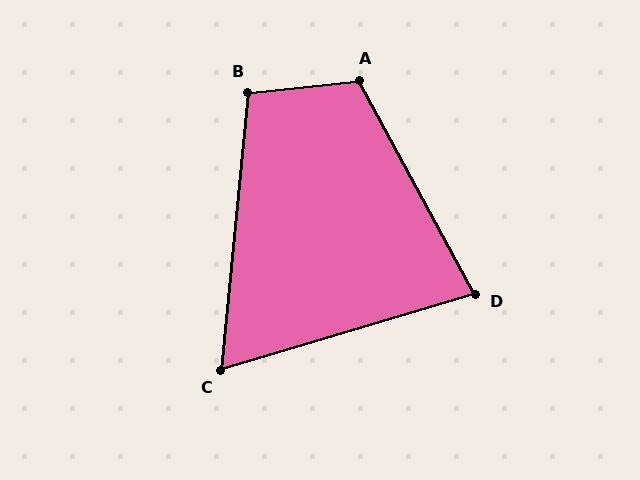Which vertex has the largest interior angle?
A, at approximately 112 degrees.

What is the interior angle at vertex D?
Approximately 78 degrees (acute).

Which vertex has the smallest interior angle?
C, at approximately 68 degrees.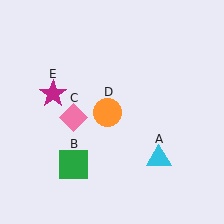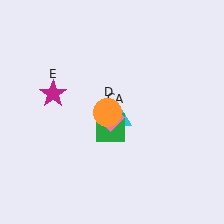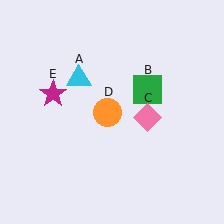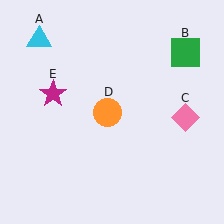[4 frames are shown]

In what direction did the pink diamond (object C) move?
The pink diamond (object C) moved right.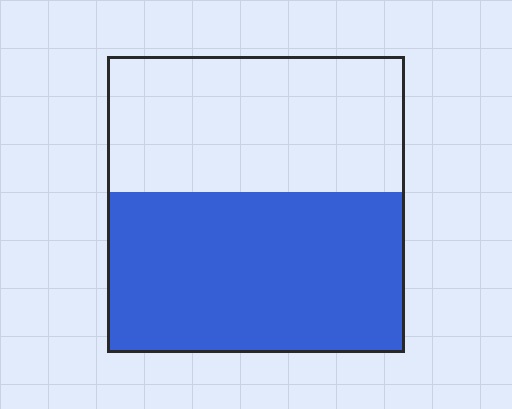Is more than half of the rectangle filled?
Yes.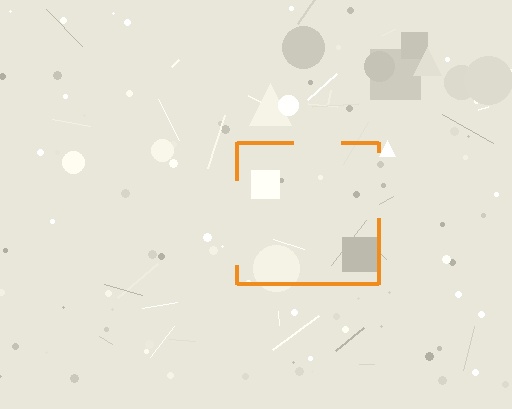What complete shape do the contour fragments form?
The contour fragments form a square.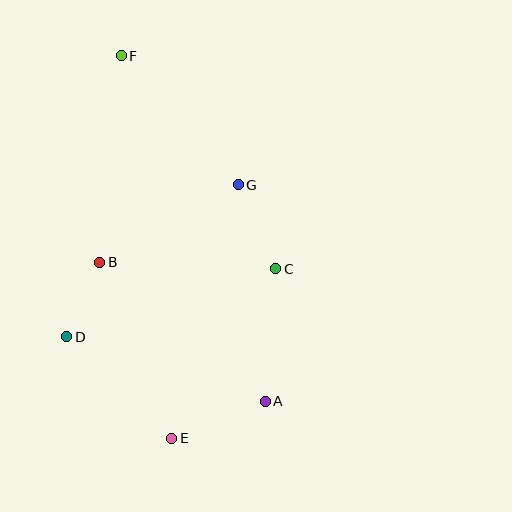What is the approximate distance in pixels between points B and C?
The distance between B and C is approximately 176 pixels.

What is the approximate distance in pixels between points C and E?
The distance between C and E is approximately 199 pixels.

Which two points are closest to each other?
Points B and D are closest to each other.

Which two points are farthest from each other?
Points E and F are farthest from each other.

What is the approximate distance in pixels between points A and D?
The distance between A and D is approximately 209 pixels.